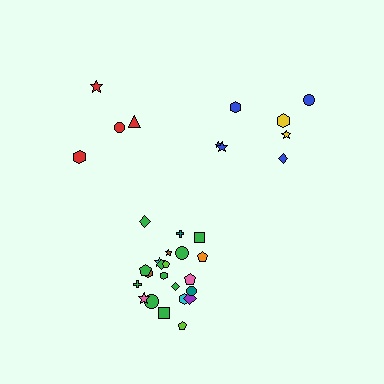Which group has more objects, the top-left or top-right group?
The top-right group.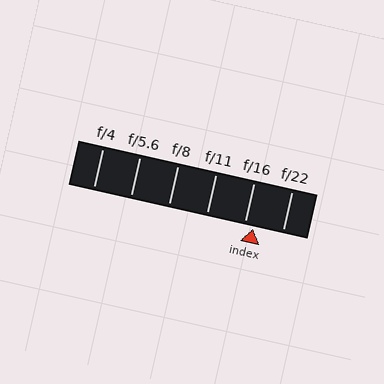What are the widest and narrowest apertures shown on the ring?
The widest aperture shown is f/4 and the narrowest is f/22.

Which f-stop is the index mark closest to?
The index mark is closest to f/16.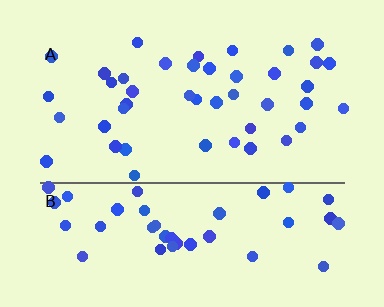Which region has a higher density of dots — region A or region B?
B (the bottom).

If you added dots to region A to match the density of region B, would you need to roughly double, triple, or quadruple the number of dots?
Approximately double.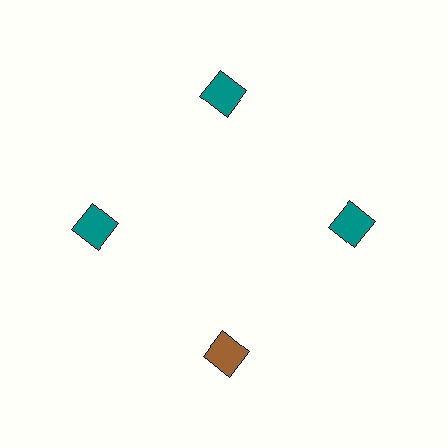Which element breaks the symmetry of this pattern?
The brown diamond at roughly the 6 o'clock position breaks the symmetry. All other shapes are teal diamonds.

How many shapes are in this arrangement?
There are 4 shapes arranged in a ring pattern.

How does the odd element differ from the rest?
It has a different color: brown instead of teal.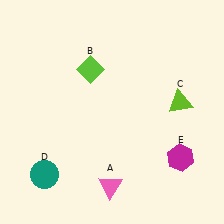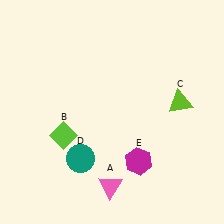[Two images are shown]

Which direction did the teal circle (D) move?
The teal circle (D) moved right.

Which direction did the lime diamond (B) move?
The lime diamond (B) moved down.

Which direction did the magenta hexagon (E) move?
The magenta hexagon (E) moved left.